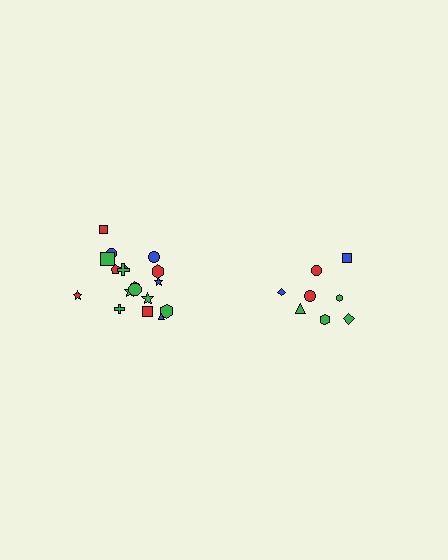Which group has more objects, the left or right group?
The left group.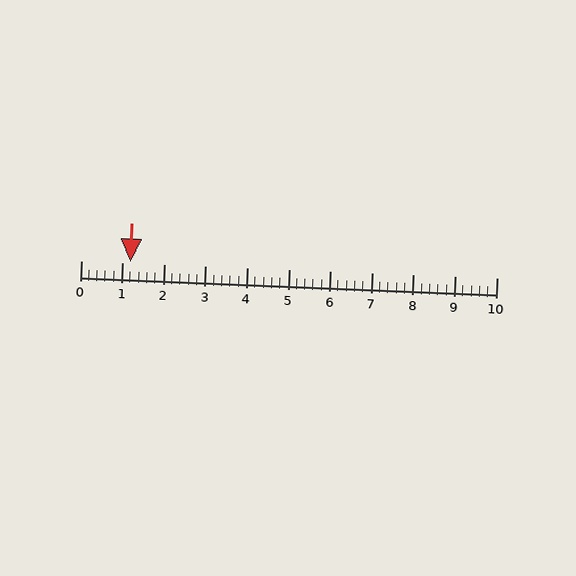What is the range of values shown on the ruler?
The ruler shows values from 0 to 10.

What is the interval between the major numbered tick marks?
The major tick marks are spaced 1 units apart.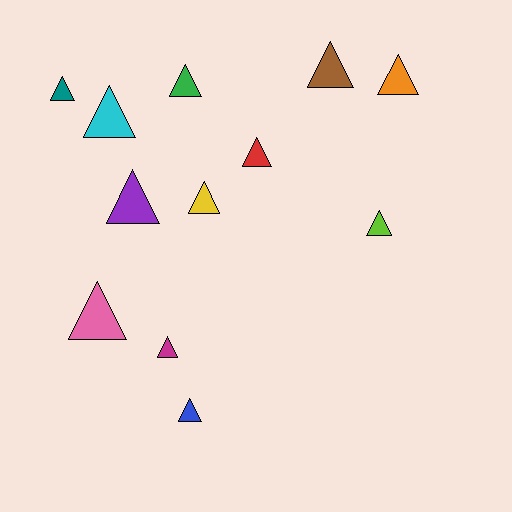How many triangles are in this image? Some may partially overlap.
There are 12 triangles.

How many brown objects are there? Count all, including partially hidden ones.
There is 1 brown object.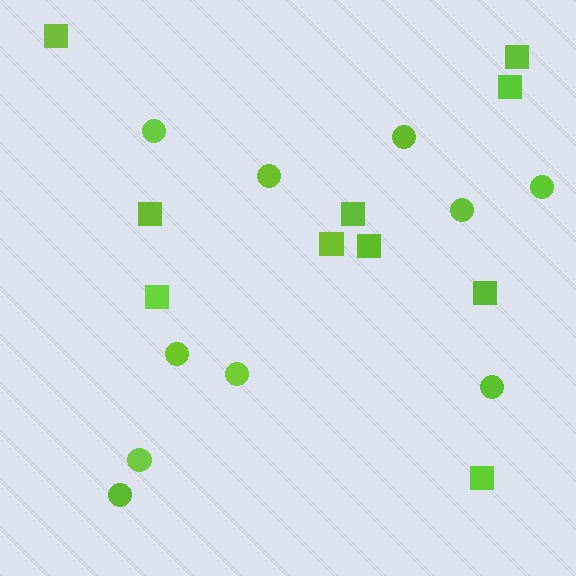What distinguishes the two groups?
There are 2 groups: one group of circles (10) and one group of squares (10).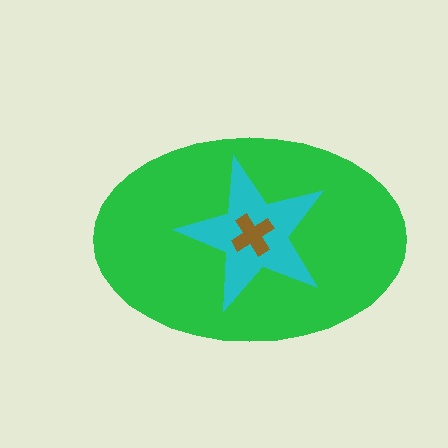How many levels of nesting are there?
3.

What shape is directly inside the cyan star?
The brown cross.